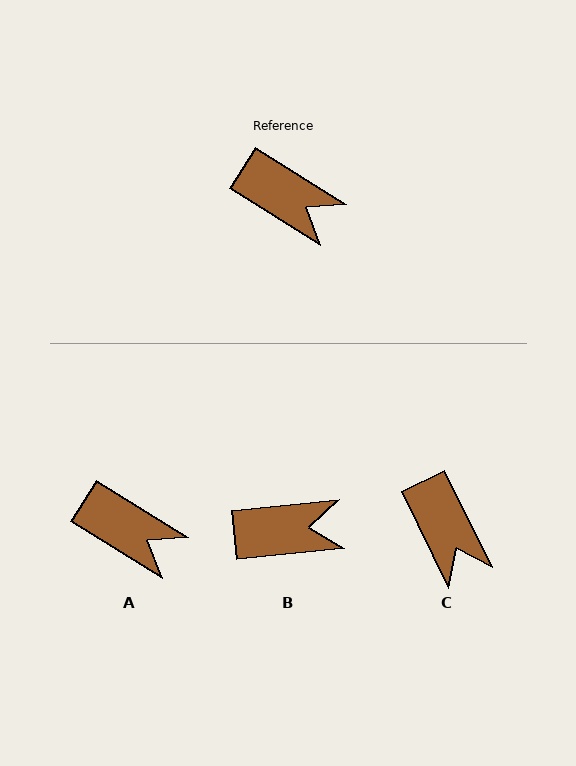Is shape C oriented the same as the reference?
No, it is off by about 32 degrees.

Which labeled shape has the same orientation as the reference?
A.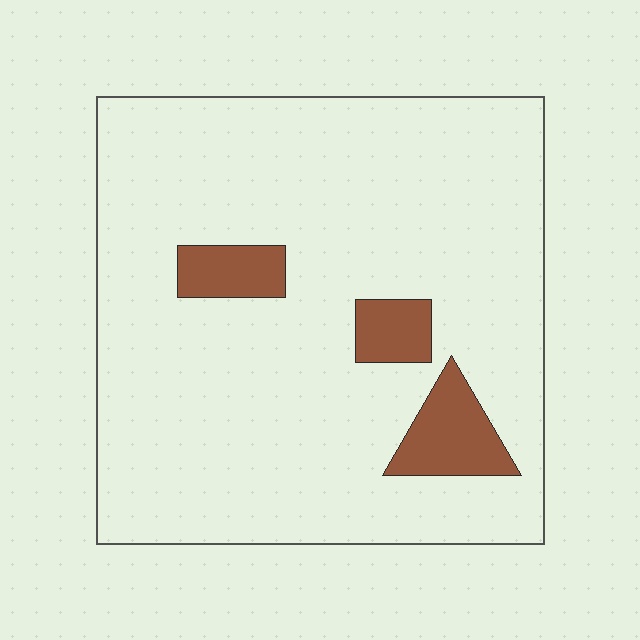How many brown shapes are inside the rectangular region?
3.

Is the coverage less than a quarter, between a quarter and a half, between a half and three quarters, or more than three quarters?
Less than a quarter.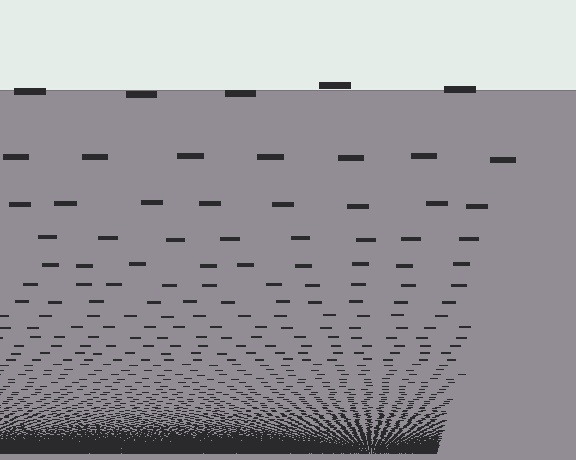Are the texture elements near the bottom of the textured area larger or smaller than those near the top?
Smaller. The gradient is inverted — elements near the bottom are smaller and denser.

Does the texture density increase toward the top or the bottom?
Density increases toward the bottom.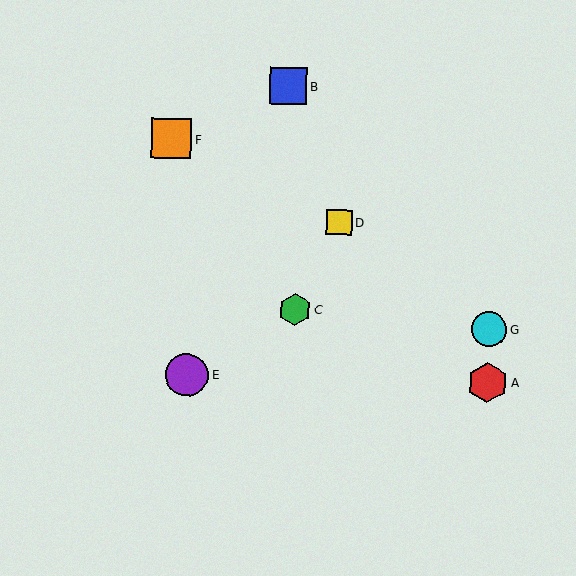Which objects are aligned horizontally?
Objects A, E are aligned horizontally.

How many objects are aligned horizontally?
2 objects (A, E) are aligned horizontally.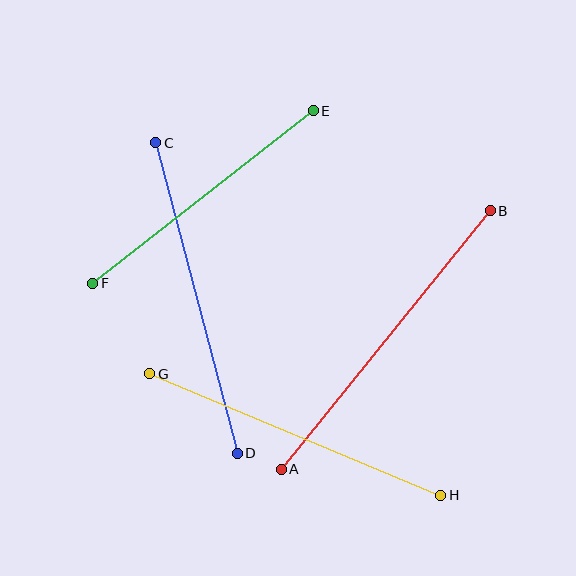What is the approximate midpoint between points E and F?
The midpoint is at approximately (203, 197) pixels.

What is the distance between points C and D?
The distance is approximately 321 pixels.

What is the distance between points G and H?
The distance is approximately 315 pixels.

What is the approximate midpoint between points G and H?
The midpoint is at approximately (295, 434) pixels.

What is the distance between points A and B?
The distance is approximately 332 pixels.